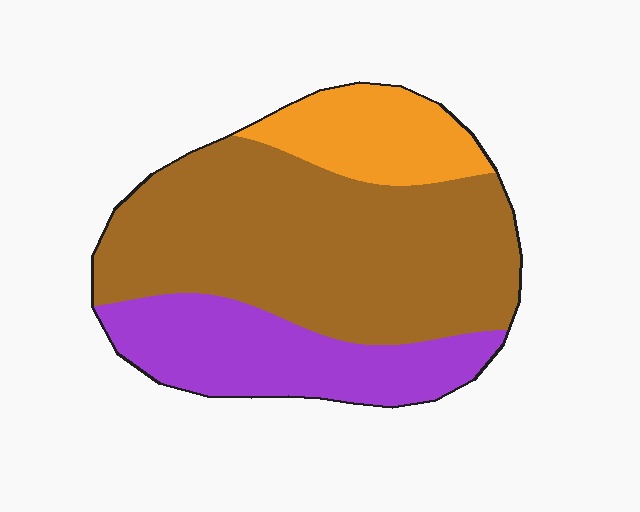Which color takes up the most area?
Brown, at roughly 60%.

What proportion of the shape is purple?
Purple takes up about one quarter (1/4) of the shape.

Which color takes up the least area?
Orange, at roughly 15%.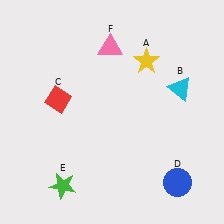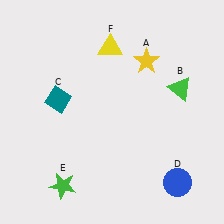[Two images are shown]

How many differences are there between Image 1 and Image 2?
There are 3 differences between the two images.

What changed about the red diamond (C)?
In Image 1, C is red. In Image 2, it changed to teal.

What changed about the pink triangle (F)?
In Image 1, F is pink. In Image 2, it changed to yellow.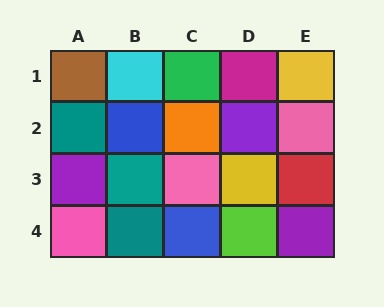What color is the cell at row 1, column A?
Brown.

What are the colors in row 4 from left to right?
Pink, teal, blue, lime, purple.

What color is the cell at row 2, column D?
Purple.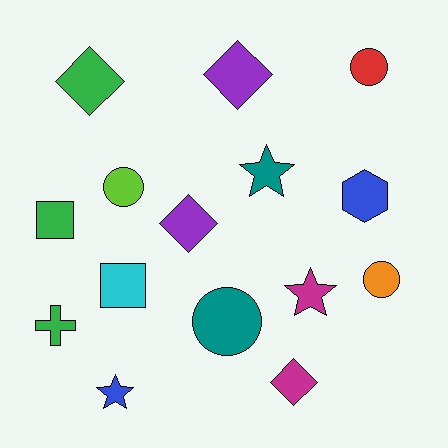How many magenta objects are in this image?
There are 2 magenta objects.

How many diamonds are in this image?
There are 4 diamonds.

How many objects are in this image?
There are 15 objects.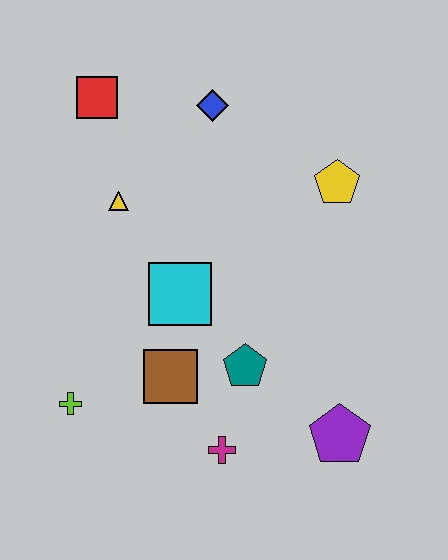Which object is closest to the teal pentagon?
The brown square is closest to the teal pentagon.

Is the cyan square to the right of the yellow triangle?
Yes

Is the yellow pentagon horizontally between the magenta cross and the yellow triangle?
No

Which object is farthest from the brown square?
The red square is farthest from the brown square.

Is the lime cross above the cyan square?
No